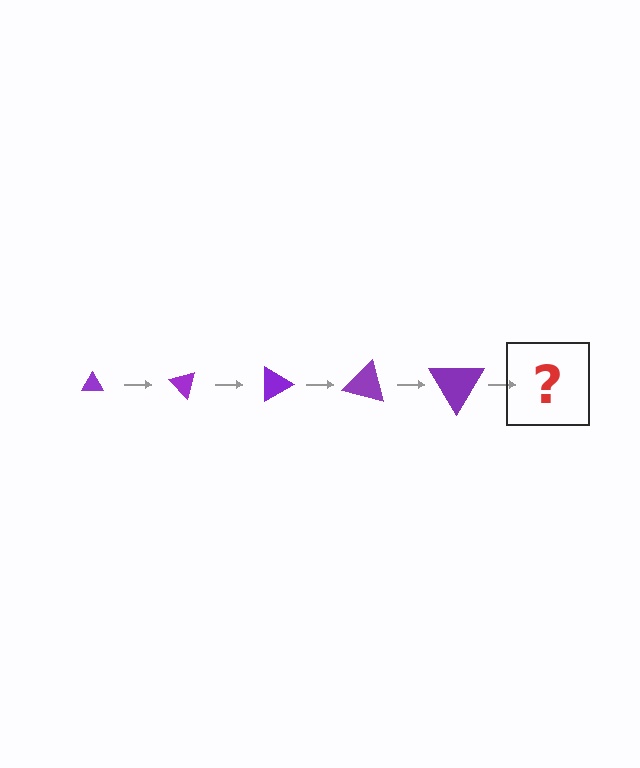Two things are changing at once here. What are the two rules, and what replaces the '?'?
The two rules are that the triangle grows larger each step and it rotates 45 degrees each step. The '?' should be a triangle, larger than the previous one and rotated 225 degrees from the start.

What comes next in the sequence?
The next element should be a triangle, larger than the previous one and rotated 225 degrees from the start.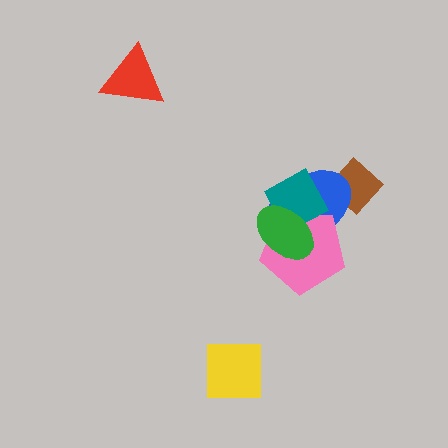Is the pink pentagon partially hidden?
Yes, it is partially covered by another shape.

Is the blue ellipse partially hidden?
Yes, it is partially covered by another shape.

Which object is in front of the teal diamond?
The green ellipse is in front of the teal diamond.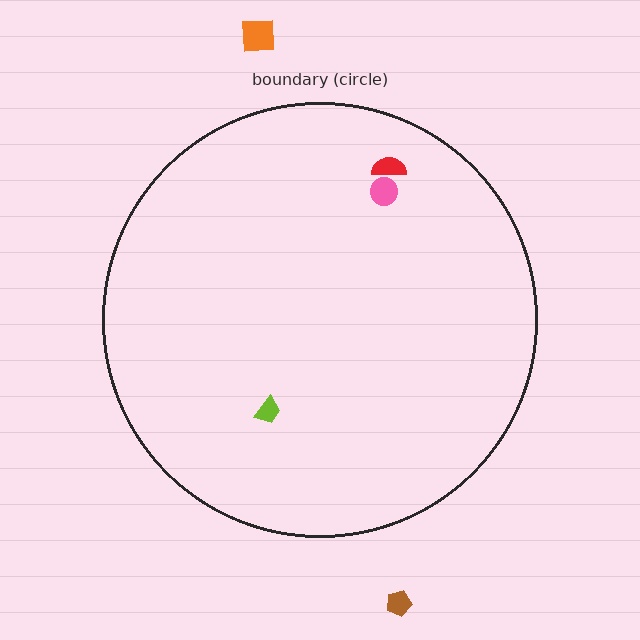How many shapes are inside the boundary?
3 inside, 2 outside.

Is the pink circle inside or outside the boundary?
Inside.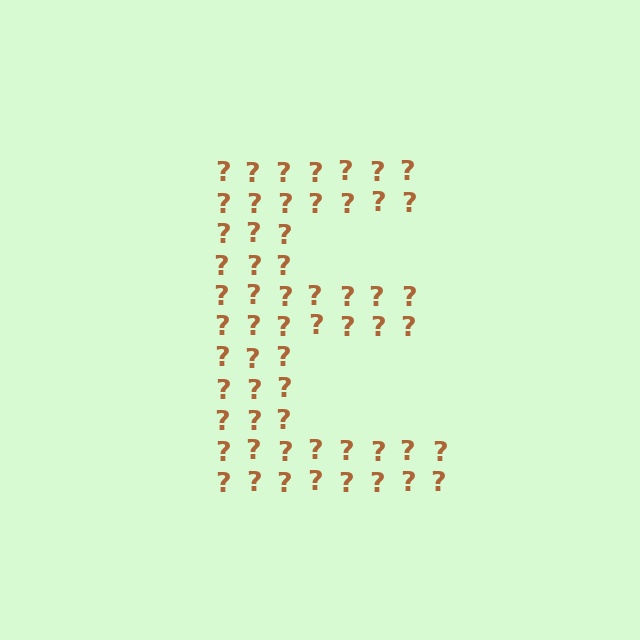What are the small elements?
The small elements are question marks.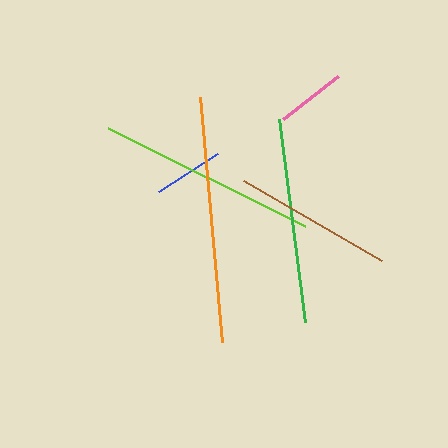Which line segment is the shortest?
The blue line is the shortest at approximately 69 pixels.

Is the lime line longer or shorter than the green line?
The lime line is longer than the green line.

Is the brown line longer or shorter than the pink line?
The brown line is longer than the pink line.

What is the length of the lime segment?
The lime segment is approximately 220 pixels long.